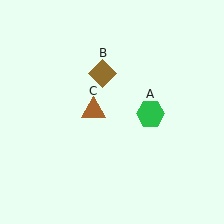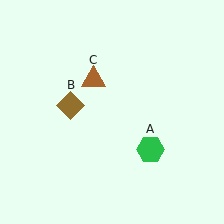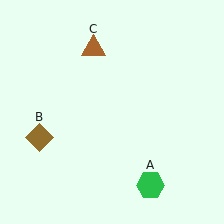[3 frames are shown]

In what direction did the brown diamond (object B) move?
The brown diamond (object B) moved down and to the left.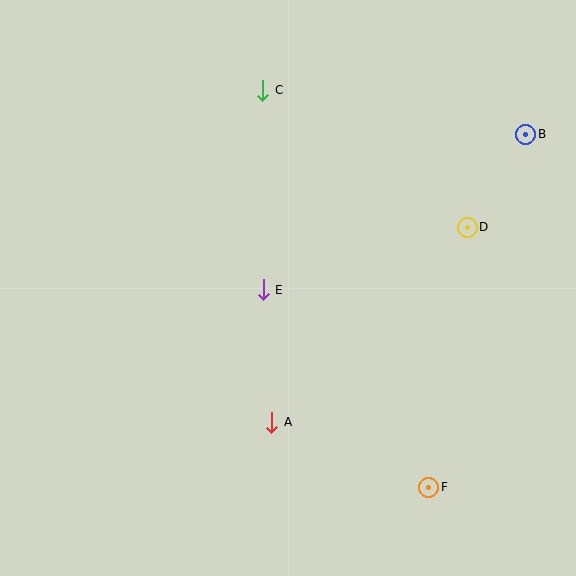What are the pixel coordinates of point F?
Point F is at (429, 487).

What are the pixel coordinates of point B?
Point B is at (526, 134).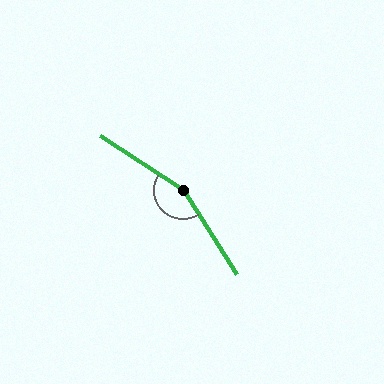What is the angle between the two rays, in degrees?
Approximately 155 degrees.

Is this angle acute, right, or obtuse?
It is obtuse.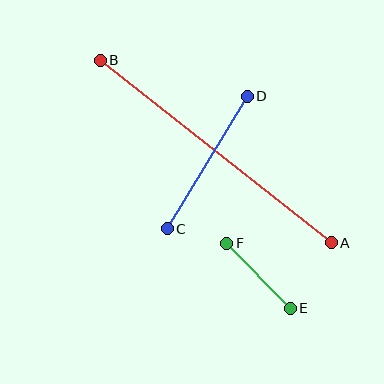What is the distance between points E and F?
The distance is approximately 91 pixels.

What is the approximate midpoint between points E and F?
The midpoint is at approximately (259, 276) pixels.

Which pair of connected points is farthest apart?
Points A and B are farthest apart.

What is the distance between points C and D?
The distance is approximately 155 pixels.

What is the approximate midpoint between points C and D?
The midpoint is at approximately (207, 162) pixels.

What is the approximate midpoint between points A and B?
The midpoint is at approximately (216, 151) pixels.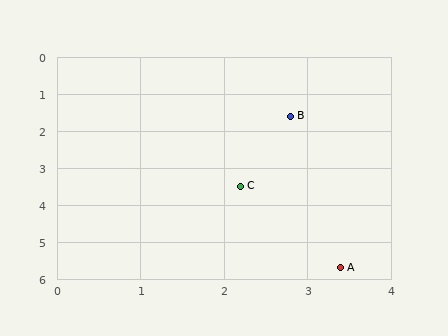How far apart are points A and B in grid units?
Points A and B are about 4.1 grid units apart.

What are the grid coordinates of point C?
Point C is at approximately (2.2, 3.5).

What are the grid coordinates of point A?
Point A is at approximately (3.4, 5.7).